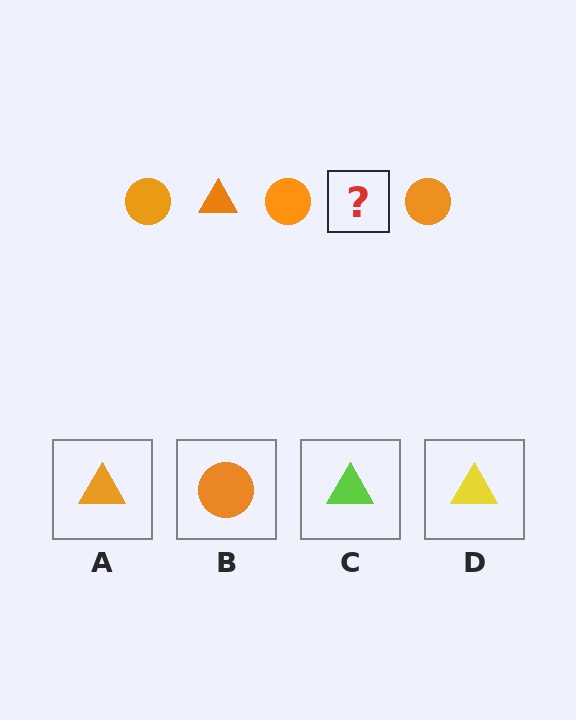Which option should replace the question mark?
Option A.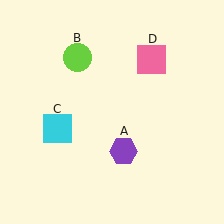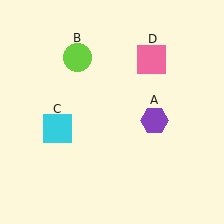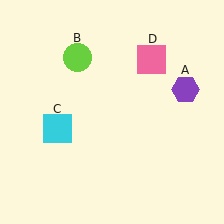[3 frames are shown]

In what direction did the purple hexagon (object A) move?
The purple hexagon (object A) moved up and to the right.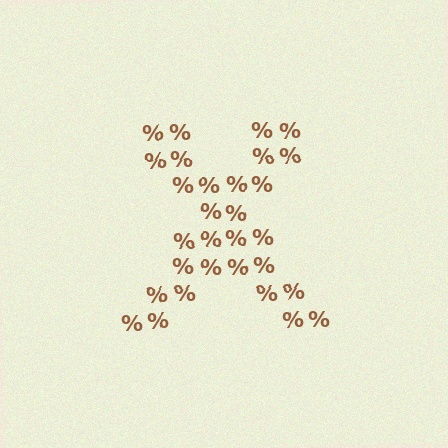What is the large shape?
The large shape is the letter X.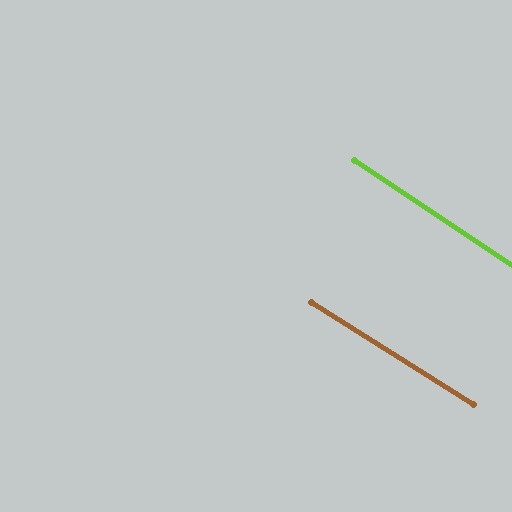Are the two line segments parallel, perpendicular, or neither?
Parallel — their directions differ by only 1.5°.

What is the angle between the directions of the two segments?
Approximately 2 degrees.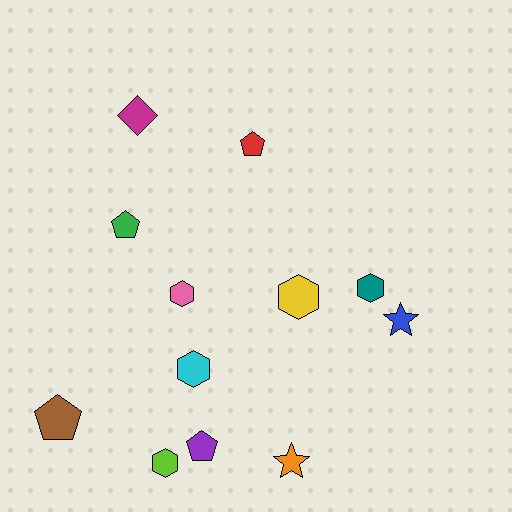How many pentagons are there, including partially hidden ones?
There are 4 pentagons.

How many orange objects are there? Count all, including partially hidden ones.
There is 1 orange object.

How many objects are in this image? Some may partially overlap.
There are 12 objects.